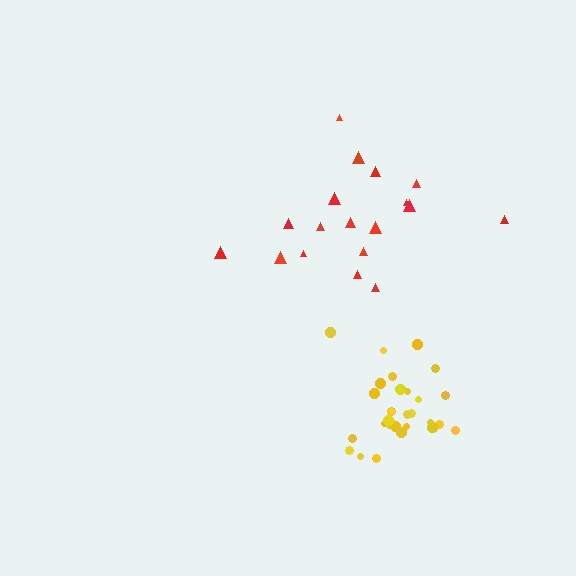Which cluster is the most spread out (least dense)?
Red.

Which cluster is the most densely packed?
Yellow.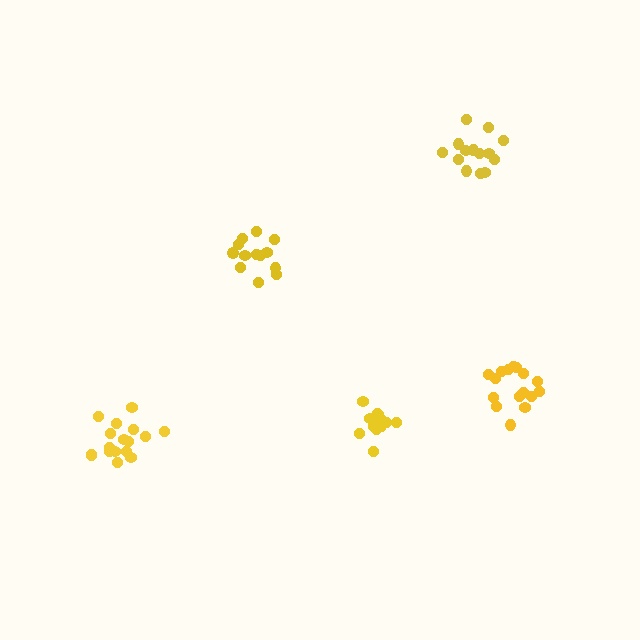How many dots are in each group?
Group 1: 14 dots, Group 2: 13 dots, Group 3: 14 dots, Group 4: 17 dots, Group 5: 16 dots (74 total).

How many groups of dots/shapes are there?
There are 5 groups.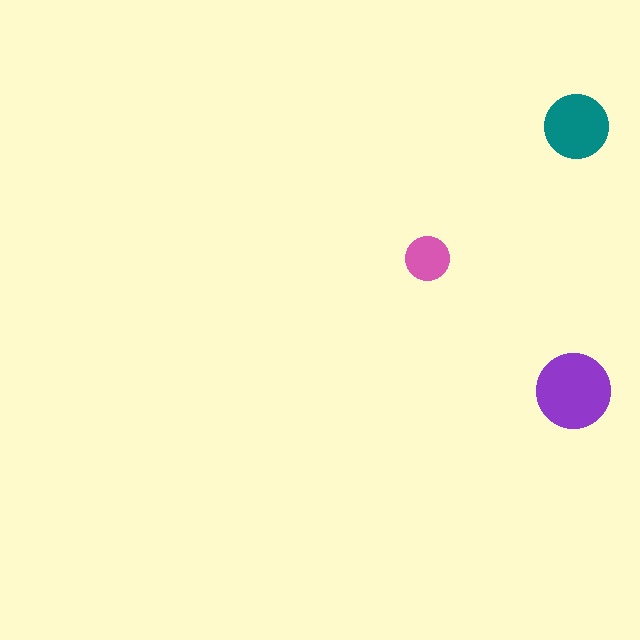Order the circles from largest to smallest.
the purple one, the teal one, the pink one.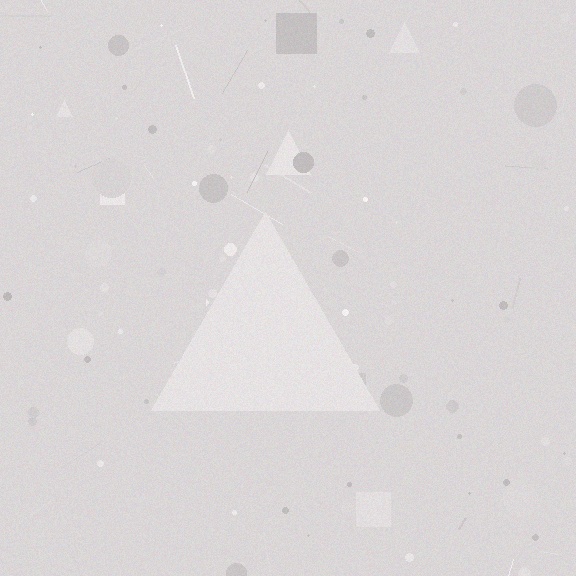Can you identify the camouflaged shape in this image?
The camouflaged shape is a triangle.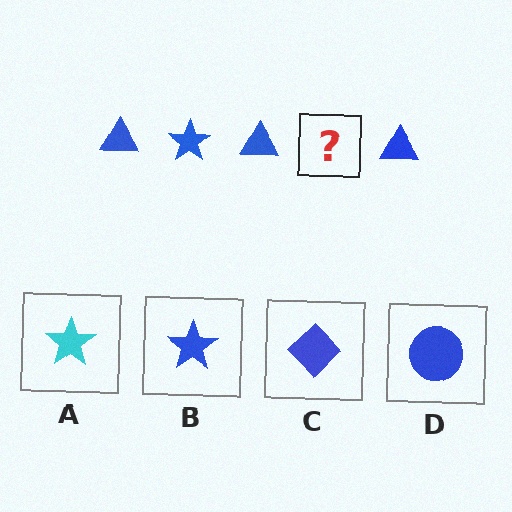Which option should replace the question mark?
Option B.